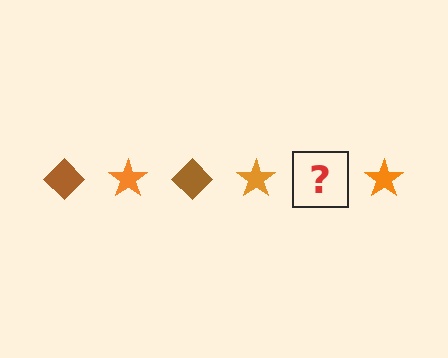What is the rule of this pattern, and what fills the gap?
The rule is that the pattern alternates between brown diamond and orange star. The gap should be filled with a brown diamond.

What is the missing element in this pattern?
The missing element is a brown diamond.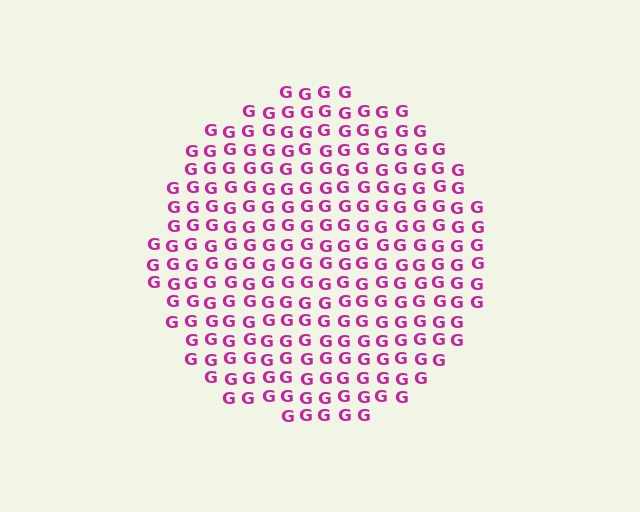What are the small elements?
The small elements are letter G's.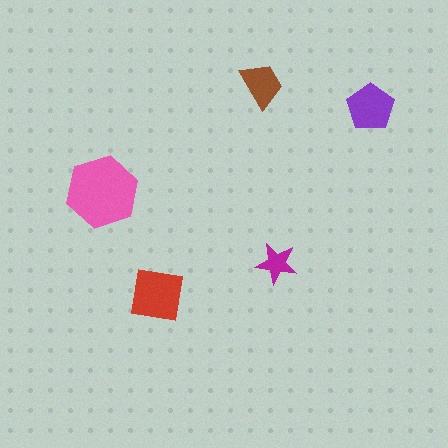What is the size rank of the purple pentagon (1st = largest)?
3rd.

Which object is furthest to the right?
The purple pentagon is rightmost.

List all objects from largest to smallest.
The pink hexagon, the red square, the purple pentagon, the brown trapezoid, the magenta star.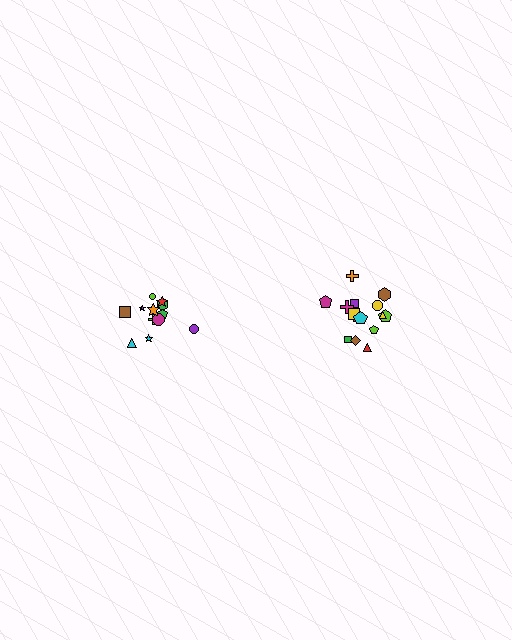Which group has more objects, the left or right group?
The right group.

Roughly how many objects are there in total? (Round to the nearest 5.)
Roughly 25 objects in total.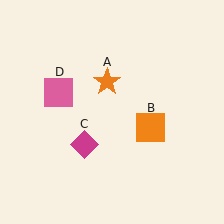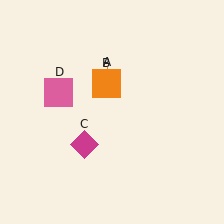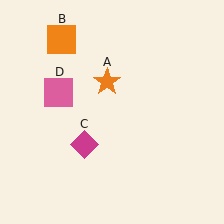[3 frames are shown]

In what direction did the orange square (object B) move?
The orange square (object B) moved up and to the left.